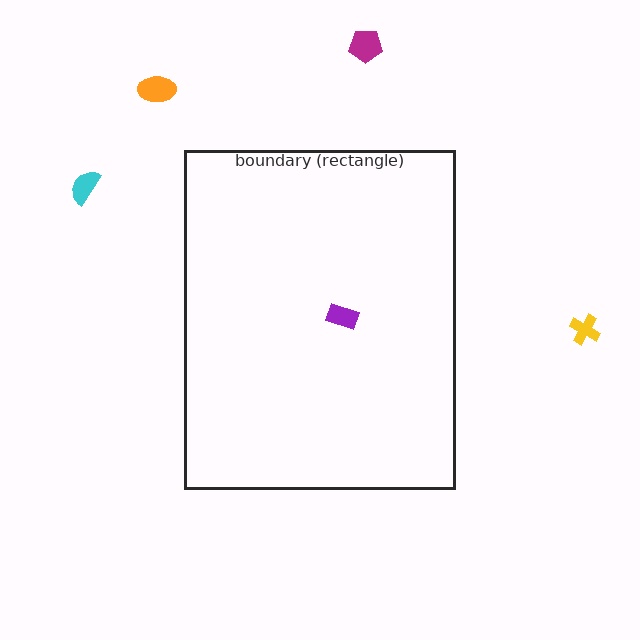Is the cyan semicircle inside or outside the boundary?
Outside.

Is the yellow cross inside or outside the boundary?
Outside.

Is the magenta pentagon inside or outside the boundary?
Outside.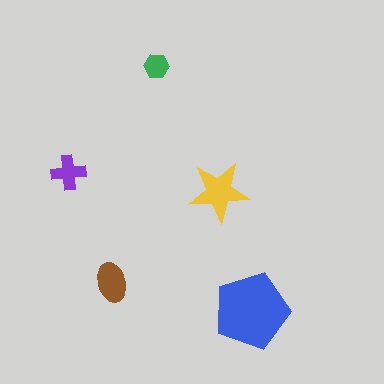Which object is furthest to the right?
The blue pentagon is rightmost.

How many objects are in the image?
There are 5 objects in the image.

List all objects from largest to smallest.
The blue pentagon, the yellow star, the brown ellipse, the purple cross, the green hexagon.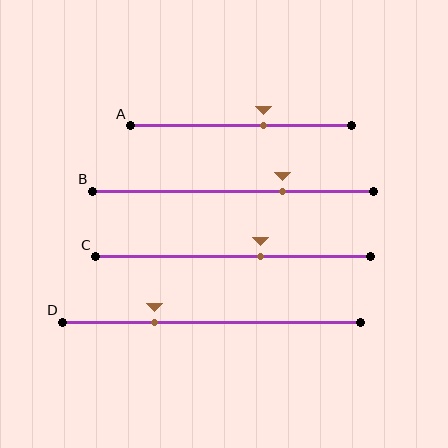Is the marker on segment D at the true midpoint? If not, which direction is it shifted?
No, the marker on segment D is shifted to the left by about 19% of the segment length.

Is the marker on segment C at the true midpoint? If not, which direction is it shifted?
No, the marker on segment C is shifted to the right by about 10% of the segment length.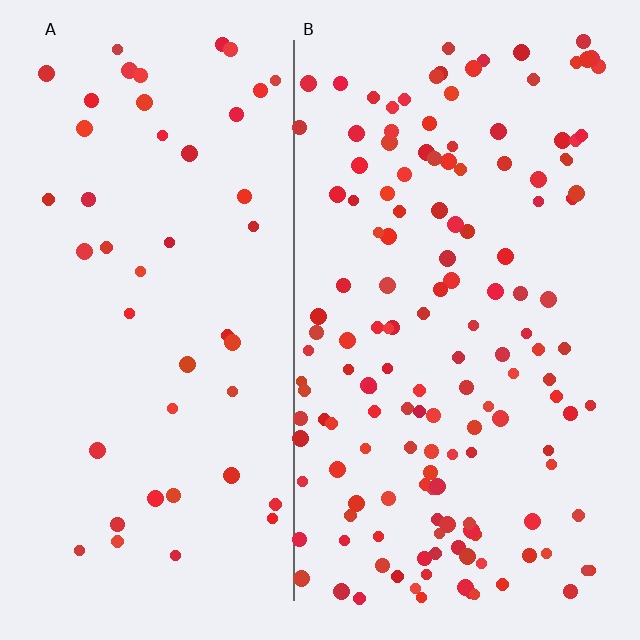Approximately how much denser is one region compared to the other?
Approximately 3.2× — region B over region A.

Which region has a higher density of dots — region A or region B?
B (the right).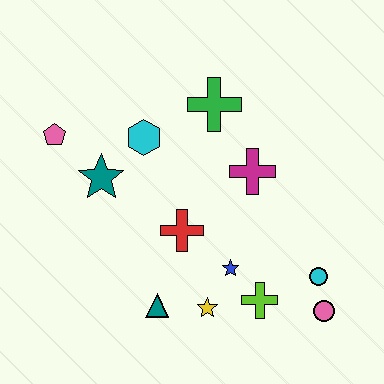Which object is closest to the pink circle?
The cyan circle is closest to the pink circle.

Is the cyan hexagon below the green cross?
Yes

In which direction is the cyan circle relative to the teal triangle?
The cyan circle is to the right of the teal triangle.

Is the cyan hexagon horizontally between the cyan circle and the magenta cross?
No